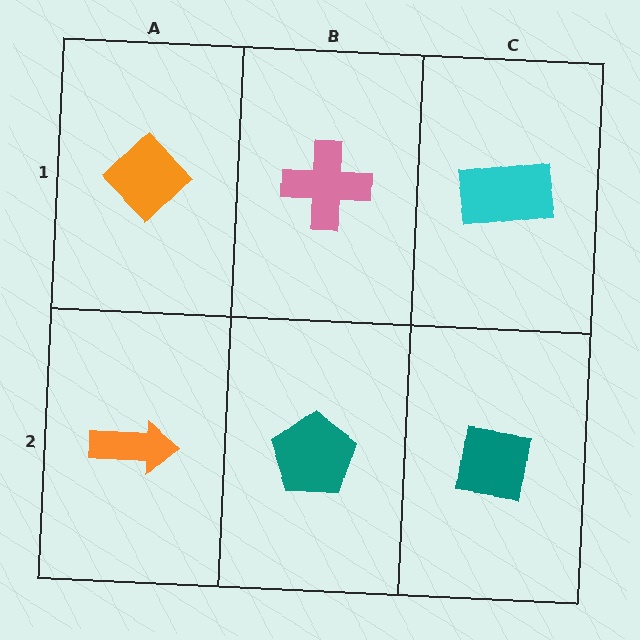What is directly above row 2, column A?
An orange diamond.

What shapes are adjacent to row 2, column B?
A pink cross (row 1, column B), an orange arrow (row 2, column A), a teal square (row 2, column C).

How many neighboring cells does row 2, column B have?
3.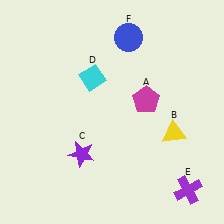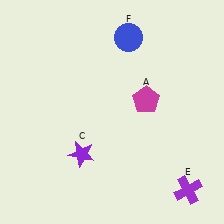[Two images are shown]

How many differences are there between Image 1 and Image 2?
There are 2 differences between the two images.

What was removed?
The cyan diamond (D), the yellow triangle (B) were removed in Image 2.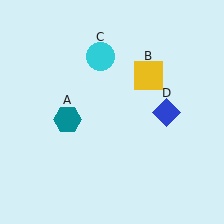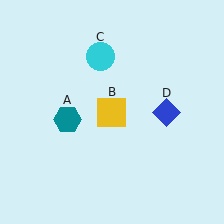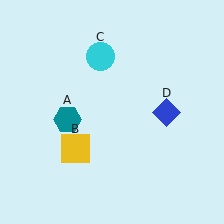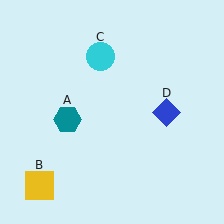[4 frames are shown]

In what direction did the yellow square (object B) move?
The yellow square (object B) moved down and to the left.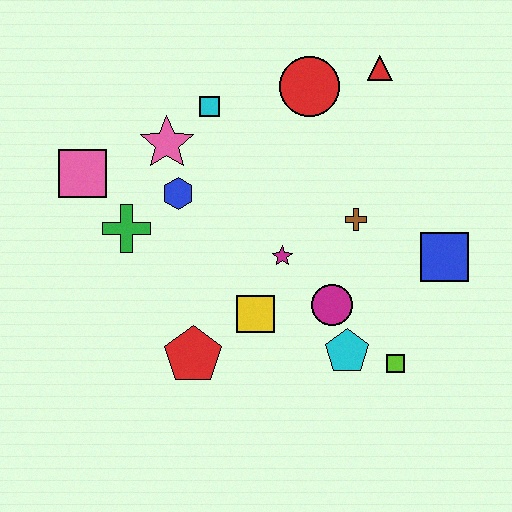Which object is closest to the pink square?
The green cross is closest to the pink square.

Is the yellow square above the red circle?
No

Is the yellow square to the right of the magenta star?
No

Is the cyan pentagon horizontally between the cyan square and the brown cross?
Yes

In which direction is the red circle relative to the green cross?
The red circle is to the right of the green cross.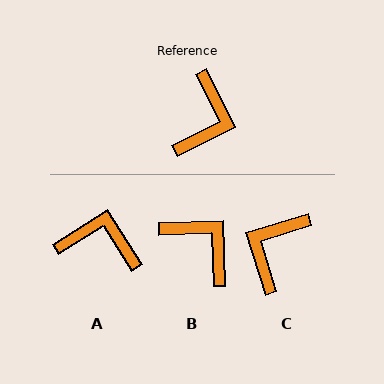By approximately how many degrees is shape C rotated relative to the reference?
Approximately 171 degrees counter-clockwise.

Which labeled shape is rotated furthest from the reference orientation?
C, about 171 degrees away.